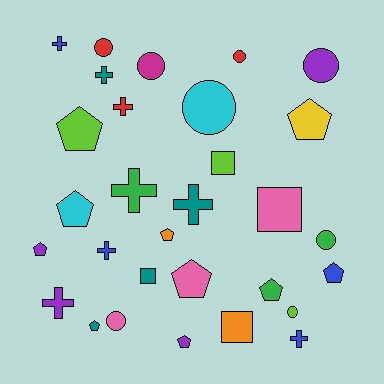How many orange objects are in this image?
There are 2 orange objects.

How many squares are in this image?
There are 4 squares.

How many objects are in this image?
There are 30 objects.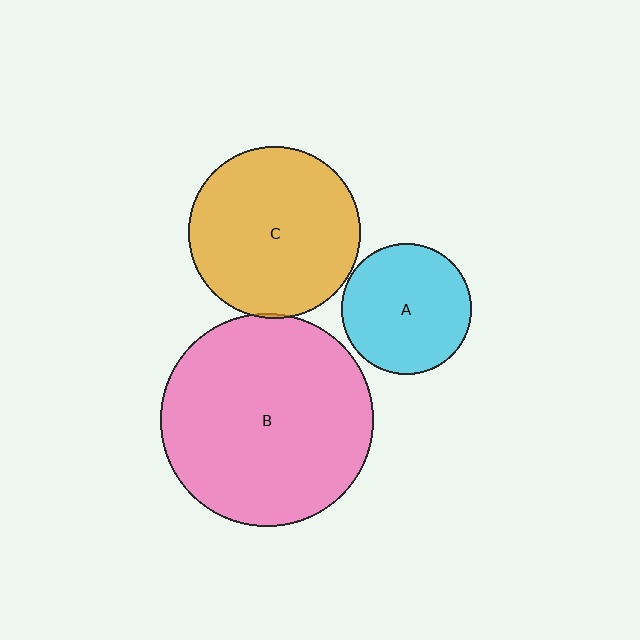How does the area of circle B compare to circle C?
Approximately 1.5 times.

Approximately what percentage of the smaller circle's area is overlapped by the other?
Approximately 5%.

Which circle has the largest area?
Circle B (pink).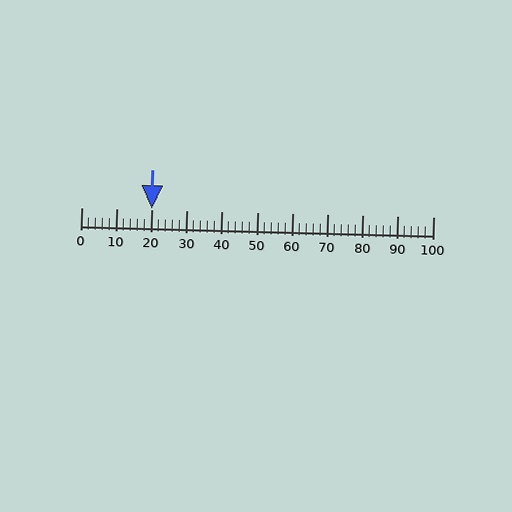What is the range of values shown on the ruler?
The ruler shows values from 0 to 100.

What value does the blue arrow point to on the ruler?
The blue arrow points to approximately 20.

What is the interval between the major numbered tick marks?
The major tick marks are spaced 10 units apart.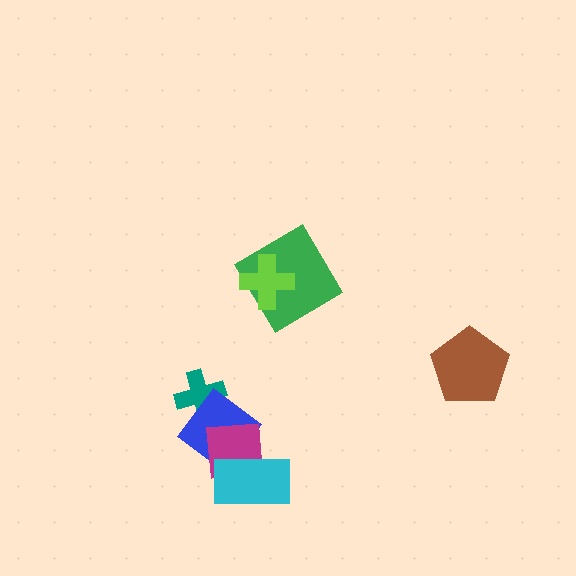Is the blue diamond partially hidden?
Yes, it is partially covered by another shape.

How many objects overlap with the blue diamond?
3 objects overlap with the blue diamond.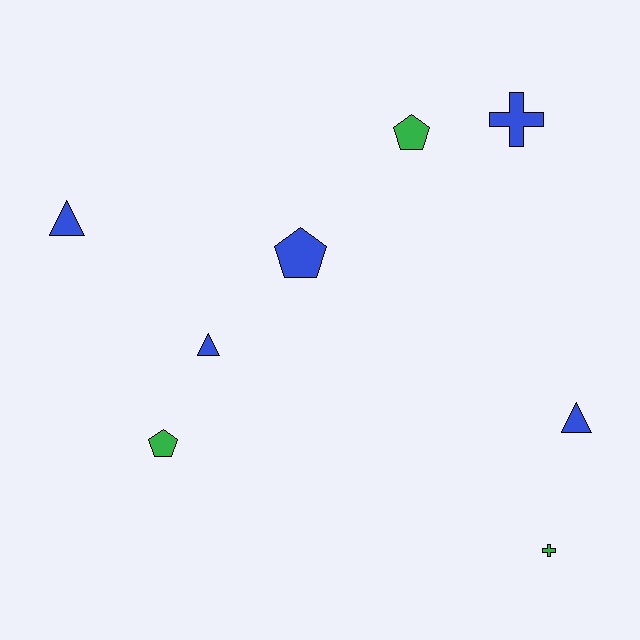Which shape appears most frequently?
Pentagon, with 3 objects.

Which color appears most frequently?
Blue, with 5 objects.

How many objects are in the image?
There are 8 objects.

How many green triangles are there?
There are no green triangles.